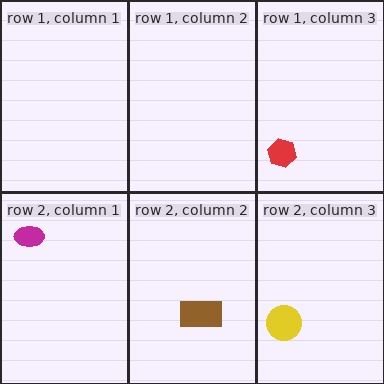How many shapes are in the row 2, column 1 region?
1.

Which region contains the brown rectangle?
The row 2, column 2 region.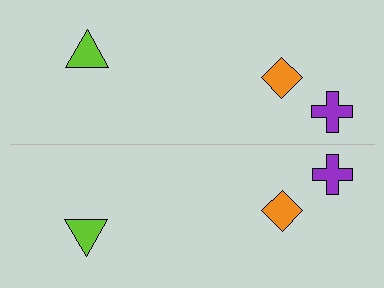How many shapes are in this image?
There are 6 shapes in this image.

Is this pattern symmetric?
Yes, this pattern has bilateral (reflection) symmetry.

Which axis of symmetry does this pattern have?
The pattern has a horizontal axis of symmetry running through the center of the image.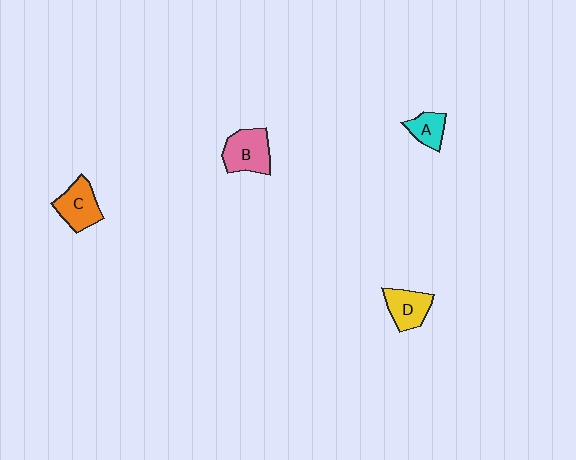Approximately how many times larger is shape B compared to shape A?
Approximately 1.7 times.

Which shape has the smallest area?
Shape A (cyan).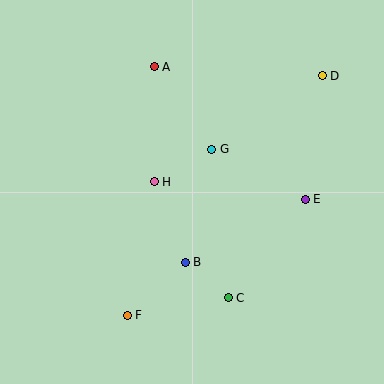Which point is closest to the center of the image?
Point H at (154, 182) is closest to the center.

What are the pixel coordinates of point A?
Point A is at (154, 67).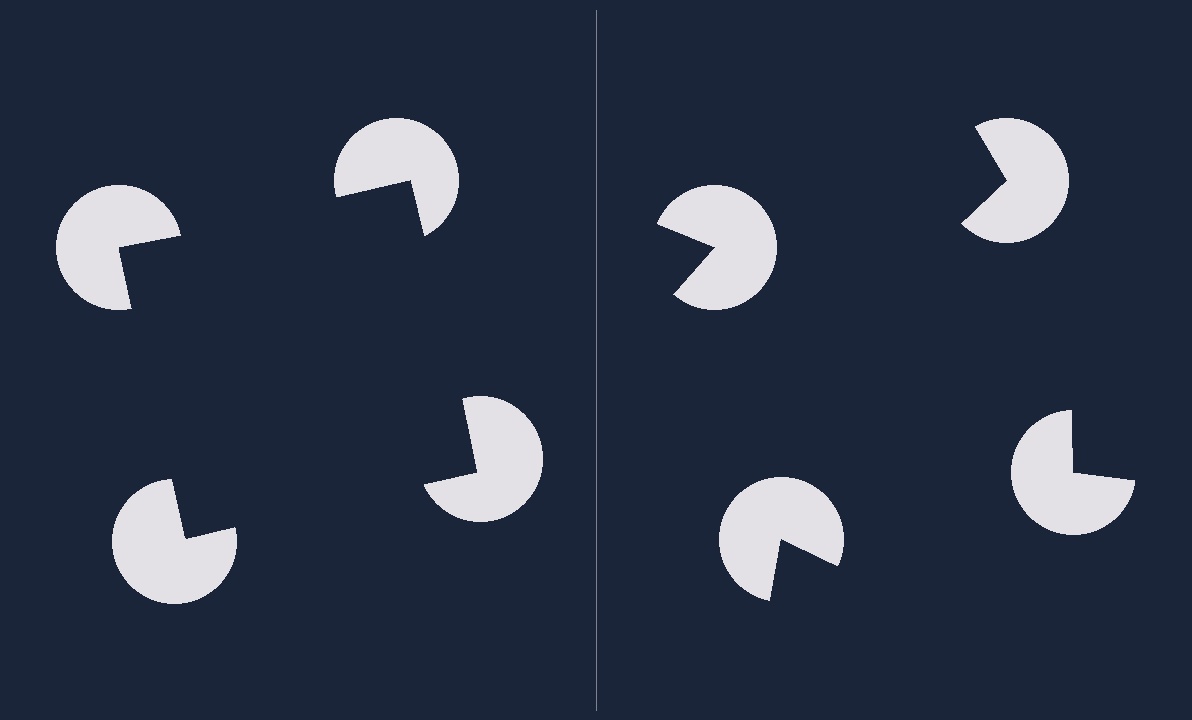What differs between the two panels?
The pac-man discs are positioned identically on both sides; only the wedge orientations differ. On the left they align to a square; on the right they are misaligned.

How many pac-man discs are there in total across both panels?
8 — 4 on each side.